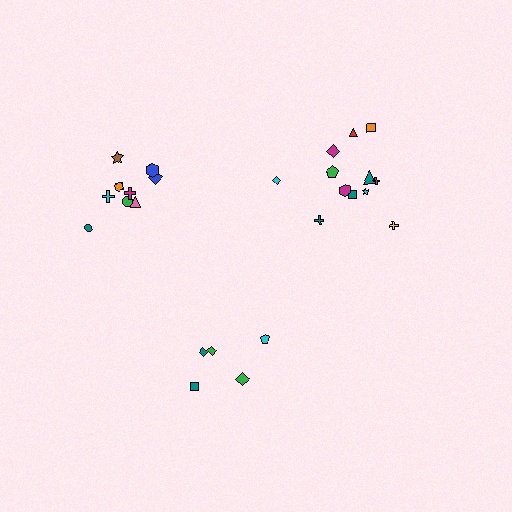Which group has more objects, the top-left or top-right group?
The top-right group.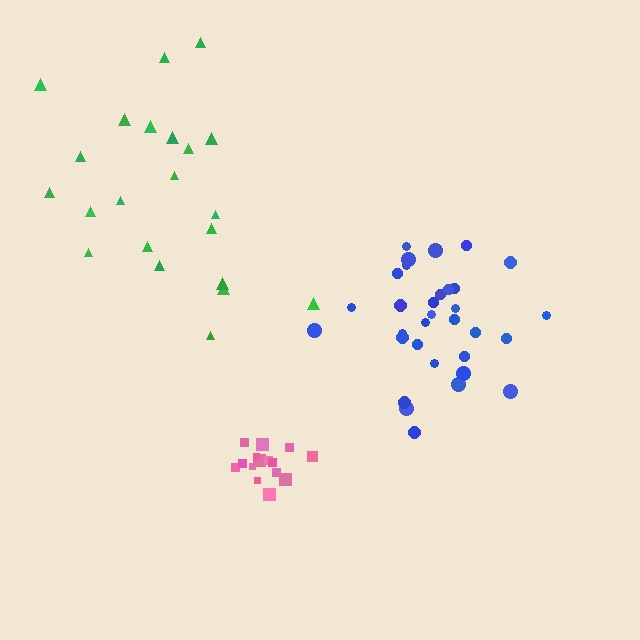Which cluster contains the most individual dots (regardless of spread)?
Blue (33).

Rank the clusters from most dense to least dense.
pink, blue, green.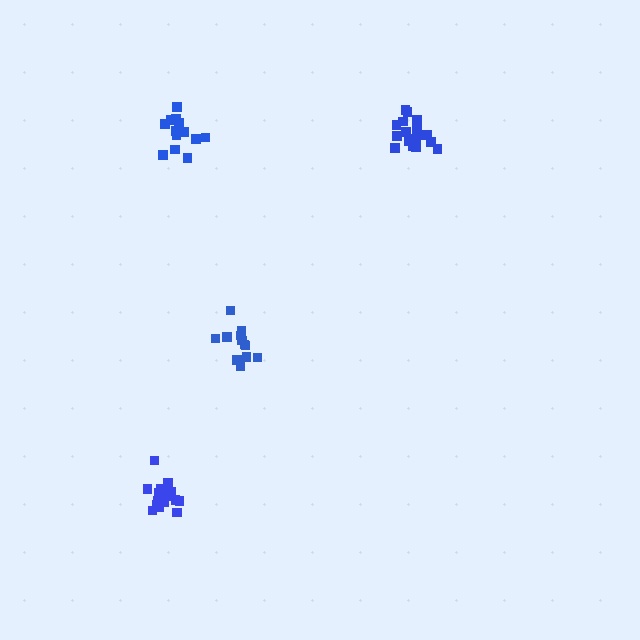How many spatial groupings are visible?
There are 4 spatial groupings.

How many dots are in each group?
Group 1: 18 dots, Group 2: 14 dots, Group 3: 13 dots, Group 4: 17 dots (62 total).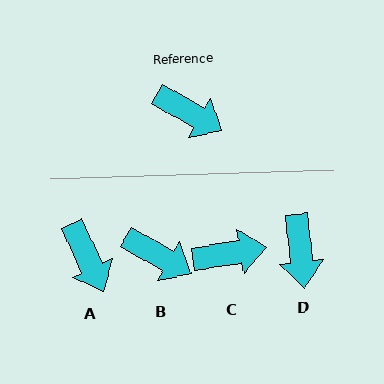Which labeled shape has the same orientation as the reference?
B.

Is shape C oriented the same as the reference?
No, it is off by about 38 degrees.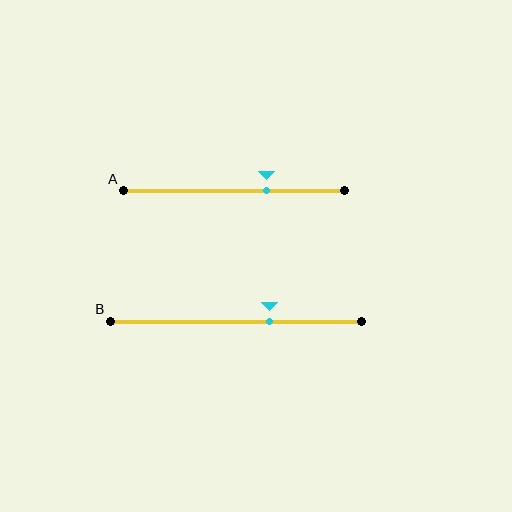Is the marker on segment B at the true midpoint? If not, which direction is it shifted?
No, the marker on segment B is shifted to the right by about 14% of the segment length.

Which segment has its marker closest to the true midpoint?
Segment B has its marker closest to the true midpoint.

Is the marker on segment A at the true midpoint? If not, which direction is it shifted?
No, the marker on segment A is shifted to the right by about 15% of the segment length.